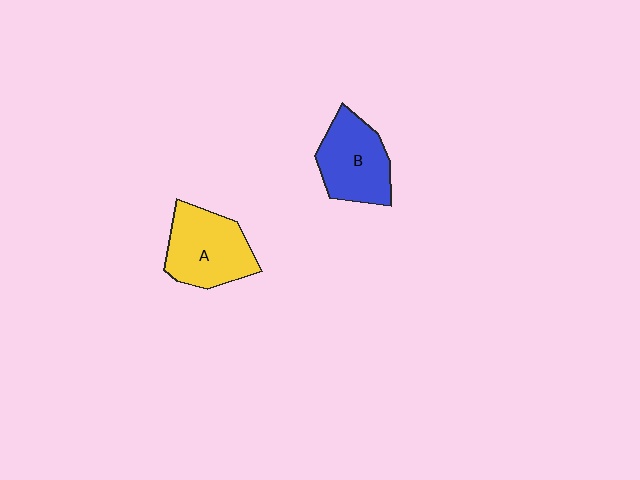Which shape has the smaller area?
Shape B (blue).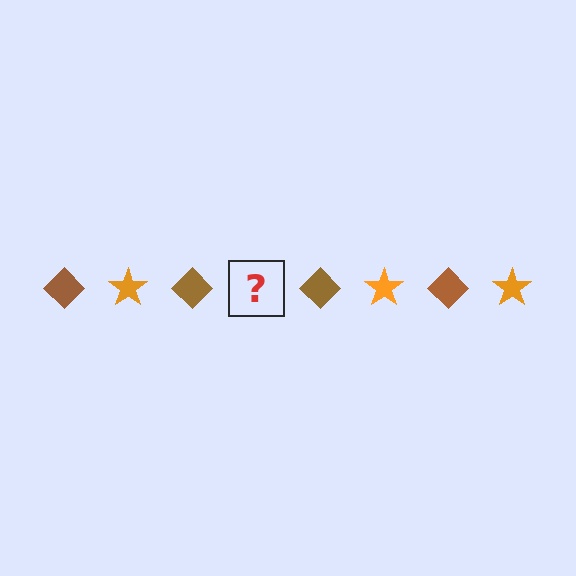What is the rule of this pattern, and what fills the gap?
The rule is that the pattern alternates between brown diamond and orange star. The gap should be filled with an orange star.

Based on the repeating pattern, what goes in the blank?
The blank should be an orange star.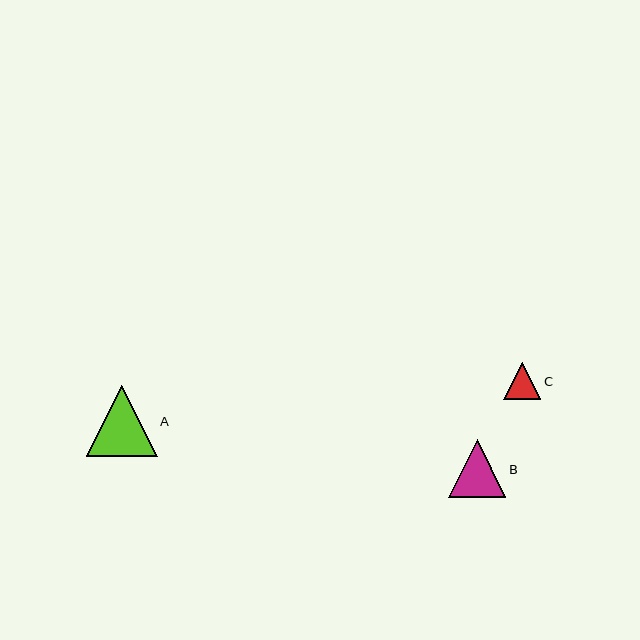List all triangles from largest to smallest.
From largest to smallest: A, B, C.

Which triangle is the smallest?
Triangle C is the smallest with a size of approximately 37 pixels.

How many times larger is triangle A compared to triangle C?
Triangle A is approximately 1.9 times the size of triangle C.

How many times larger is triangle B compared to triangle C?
Triangle B is approximately 1.6 times the size of triangle C.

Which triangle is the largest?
Triangle A is the largest with a size of approximately 70 pixels.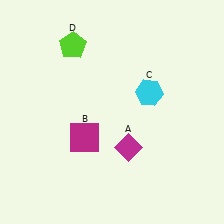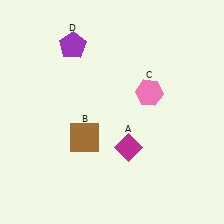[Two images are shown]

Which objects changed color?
B changed from magenta to brown. C changed from cyan to pink. D changed from lime to purple.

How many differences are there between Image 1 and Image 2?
There are 3 differences between the two images.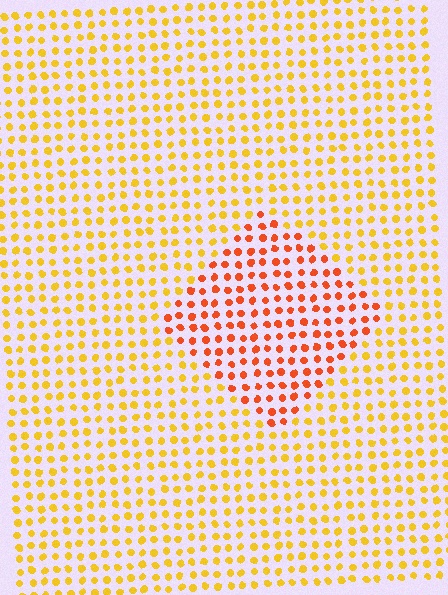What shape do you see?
I see a diamond.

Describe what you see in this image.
The image is filled with small yellow elements in a uniform arrangement. A diamond-shaped region is visible where the elements are tinted to a slightly different hue, forming a subtle color boundary.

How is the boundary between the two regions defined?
The boundary is defined purely by a slight shift in hue (about 36 degrees). Spacing, size, and orientation are identical on both sides.